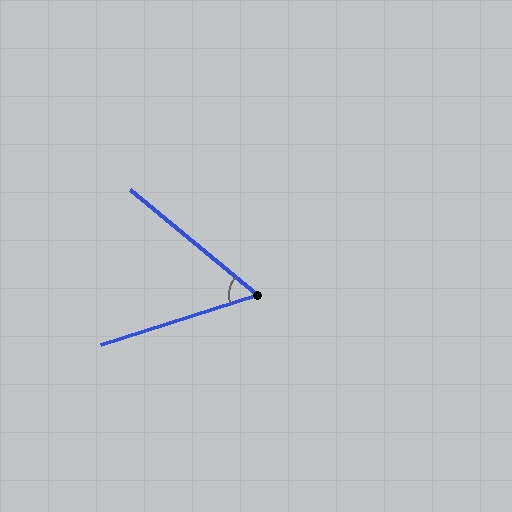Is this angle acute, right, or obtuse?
It is acute.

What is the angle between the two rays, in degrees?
Approximately 57 degrees.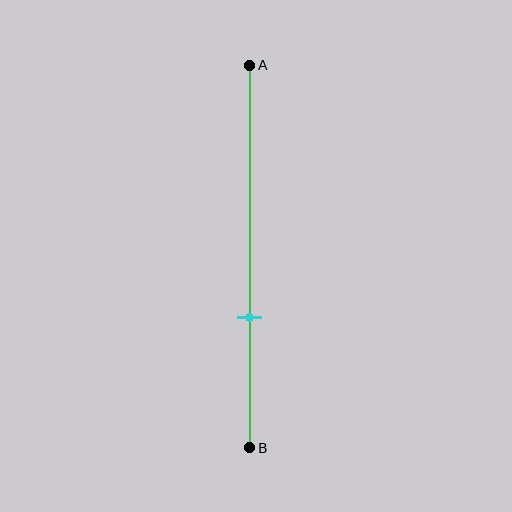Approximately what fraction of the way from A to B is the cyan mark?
The cyan mark is approximately 65% of the way from A to B.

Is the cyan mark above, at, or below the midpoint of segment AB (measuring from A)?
The cyan mark is below the midpoint of segment AB.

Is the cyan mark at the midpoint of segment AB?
No, the mark is at about 65% from A, not at the 50% midpoint.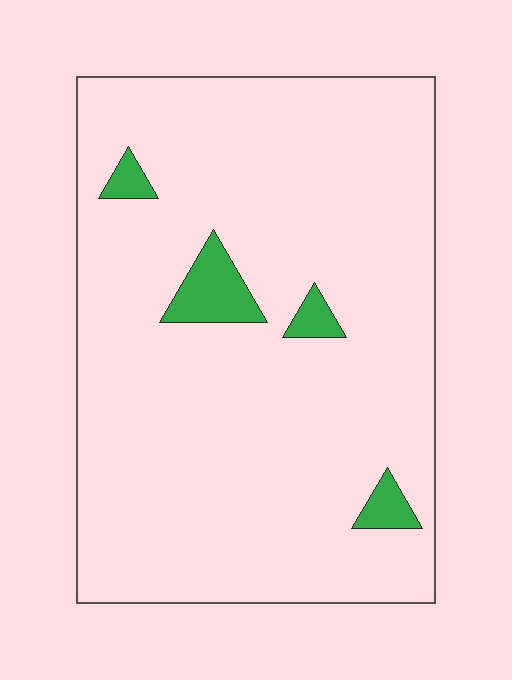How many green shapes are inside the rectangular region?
4.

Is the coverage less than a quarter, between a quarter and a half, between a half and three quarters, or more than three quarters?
Less than a quarter.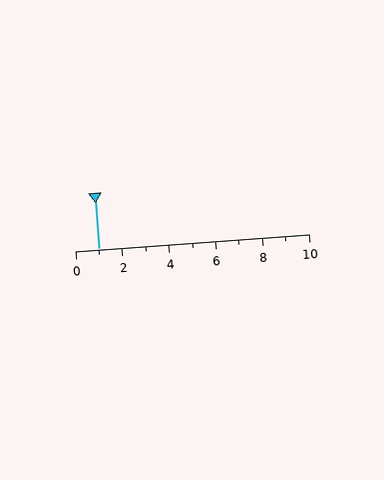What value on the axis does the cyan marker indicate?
The marker indicates approximately 1.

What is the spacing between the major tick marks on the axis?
The major ticks are spaced 2 apart.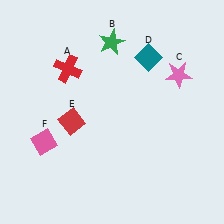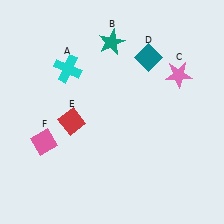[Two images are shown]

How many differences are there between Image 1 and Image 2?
There are 2 differences between the two images.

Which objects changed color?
A changed from red to cyan. B changed from green to teal.